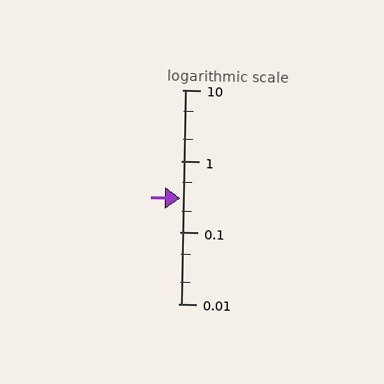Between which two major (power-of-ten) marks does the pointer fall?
The pointer is between 0.1 and 1.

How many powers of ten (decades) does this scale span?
The scale spans 3 decades, from 0.01 to 10.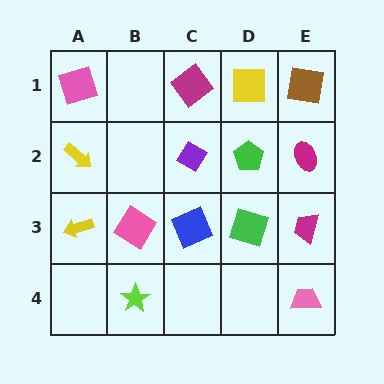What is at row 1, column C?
A magenta diamond.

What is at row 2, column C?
A purple diamond.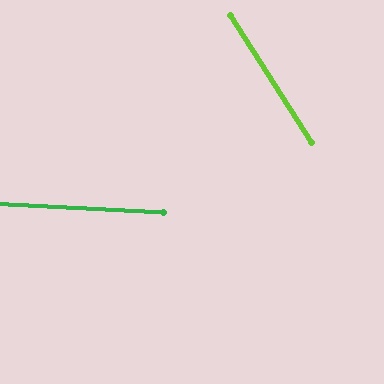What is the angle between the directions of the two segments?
Approximately 54 degrees.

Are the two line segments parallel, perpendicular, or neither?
Neither parallel nor perpendicular — they differ by about 54°.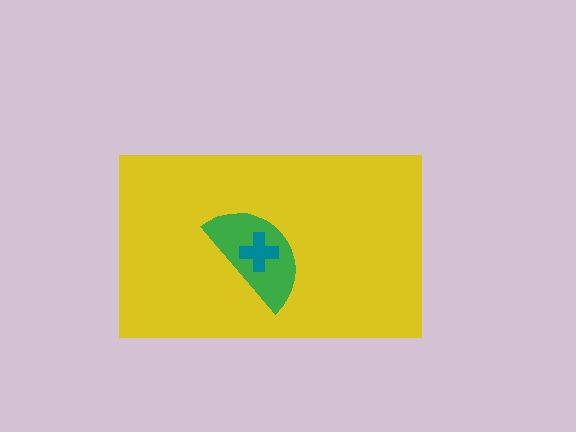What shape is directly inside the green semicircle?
The teal cross.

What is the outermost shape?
The yellow rectangle.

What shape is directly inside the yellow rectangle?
The green semicircle.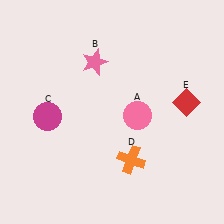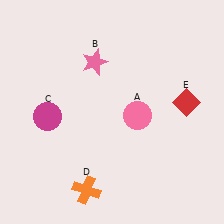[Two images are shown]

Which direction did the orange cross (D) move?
The orange cross (D) moved left.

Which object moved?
The orange cross (D) moved left.